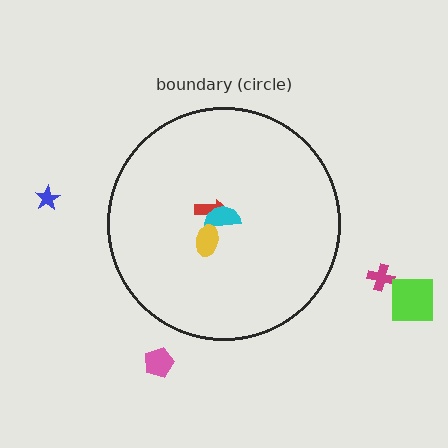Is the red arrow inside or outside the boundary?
Inside.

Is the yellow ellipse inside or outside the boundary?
Inside.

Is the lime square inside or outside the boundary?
Outside.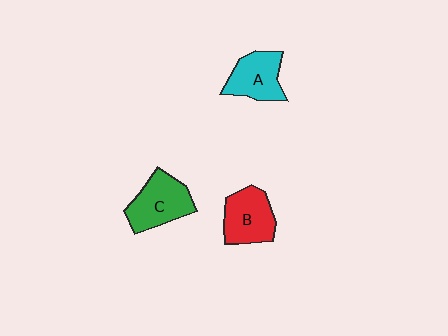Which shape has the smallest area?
Shape A (cyan).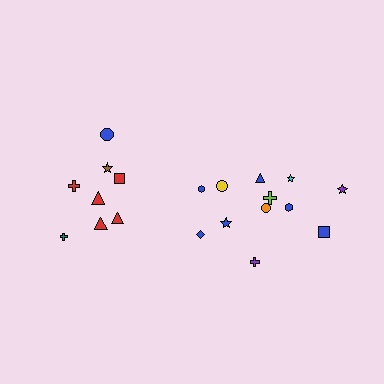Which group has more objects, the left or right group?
The right group.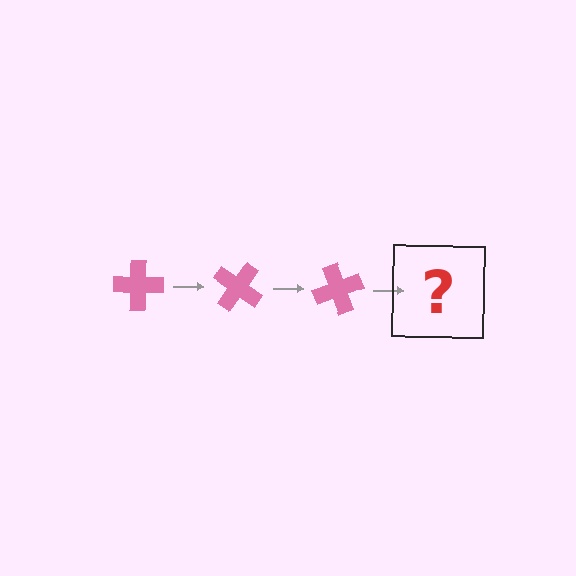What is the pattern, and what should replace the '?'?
The pattern is that the cross rotates 35 degrees each step. The '?' should be a pink cross rotated 105 degrees.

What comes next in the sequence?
The next element should be a pink cross rotated 105 degrees.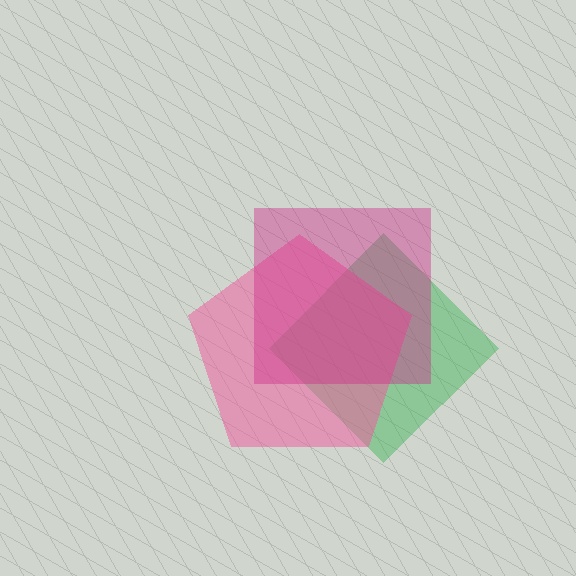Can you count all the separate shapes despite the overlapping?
Yes, there are 3 separate shapes.